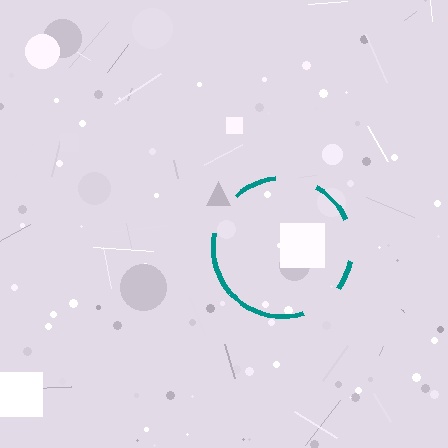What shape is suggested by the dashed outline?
The dashed outline suggests a circle.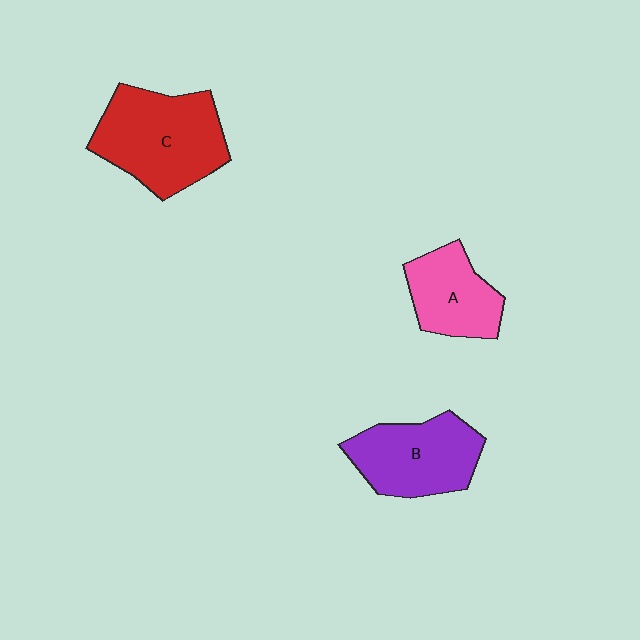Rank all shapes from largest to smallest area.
From largest to smallest: C (red), B (purple), A (pink).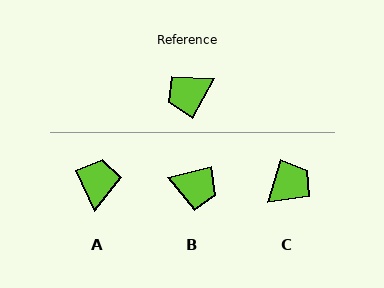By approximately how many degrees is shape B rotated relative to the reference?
Approximately 132 degrees counter-clockwise.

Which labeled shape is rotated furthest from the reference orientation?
C, about 169 degrees away.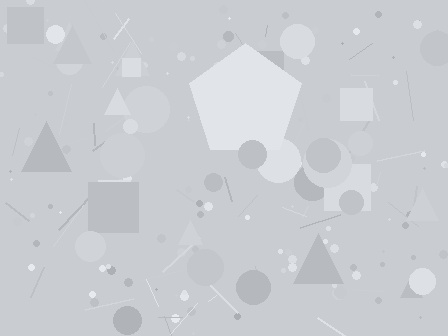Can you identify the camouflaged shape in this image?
The camouflaged shape is a pentagon.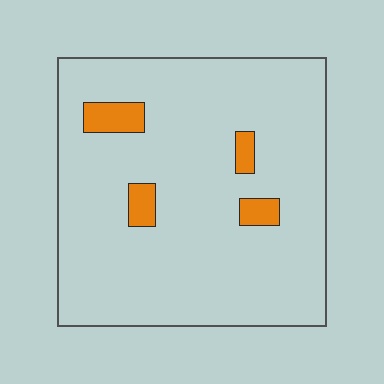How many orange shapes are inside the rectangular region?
4.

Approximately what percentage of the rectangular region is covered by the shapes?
Approximately 5%.